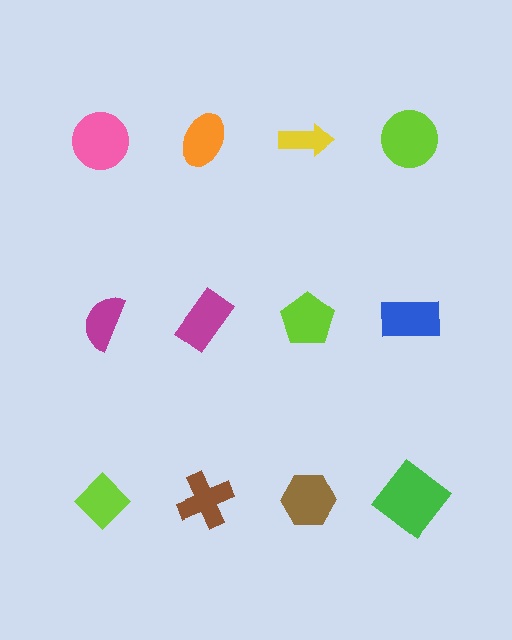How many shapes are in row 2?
4 shapes.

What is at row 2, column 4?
A blue rectangle.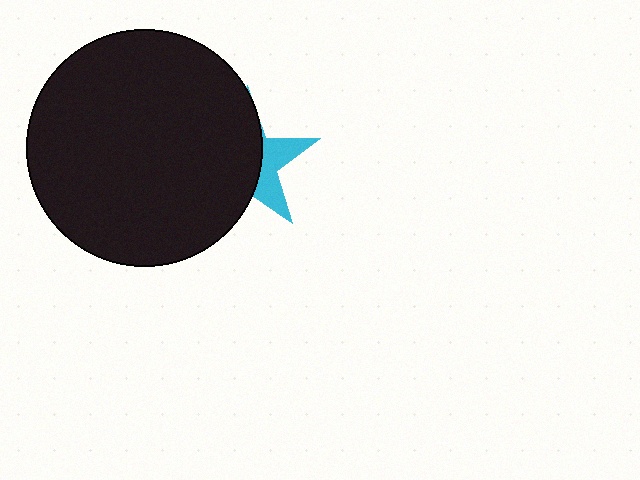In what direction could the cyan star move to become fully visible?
The cyan star could move right. That would shift it out from behind the black circle entirely.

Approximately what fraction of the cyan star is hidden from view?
Roughly 67% of the cyan star is hidden behind the black circle.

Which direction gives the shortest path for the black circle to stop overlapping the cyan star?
Moving left gives the shortest separation.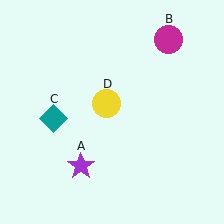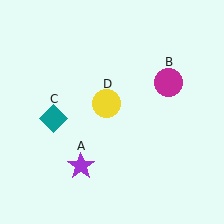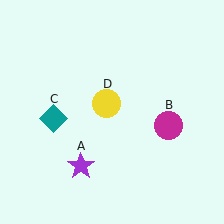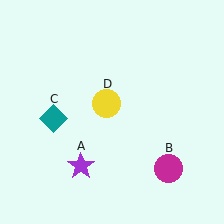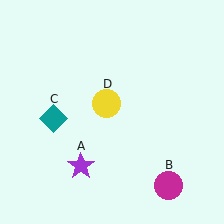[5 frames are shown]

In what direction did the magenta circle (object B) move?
The magenta circle (object B) moved down.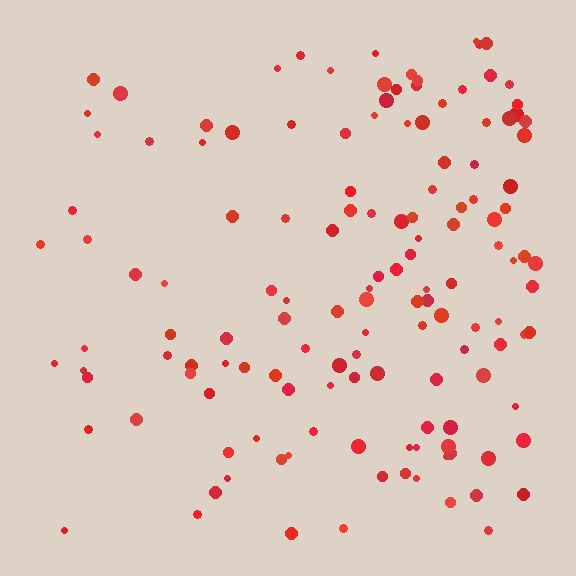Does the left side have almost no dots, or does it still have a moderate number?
Still a moderate number, just noticeably fewer than the right.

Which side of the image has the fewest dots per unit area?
The left.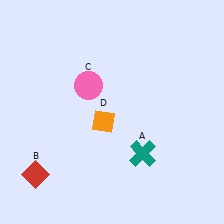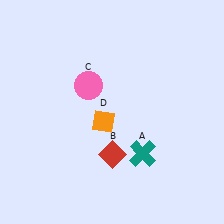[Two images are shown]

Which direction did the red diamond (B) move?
The red diamond (B) moved right.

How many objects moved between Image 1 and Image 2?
1 object moved between the two images.